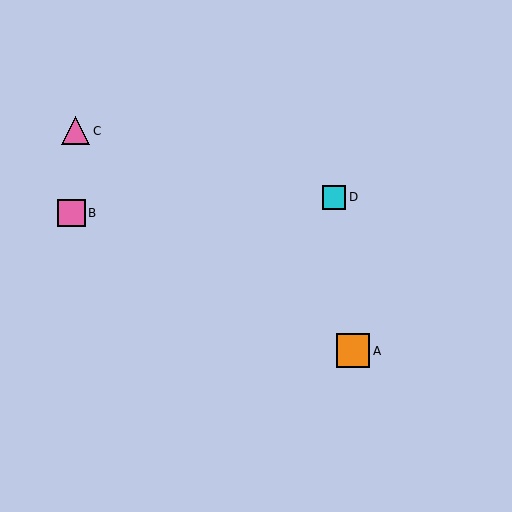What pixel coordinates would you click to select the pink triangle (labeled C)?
Click at (76, 131) to select the pink triangle C.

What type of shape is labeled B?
Shape B is a pink square.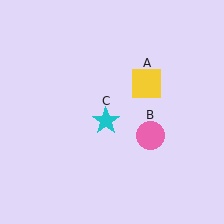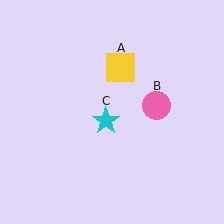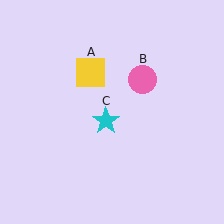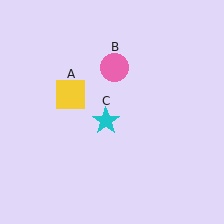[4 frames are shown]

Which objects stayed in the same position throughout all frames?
Cyan star (object C) remained stationary.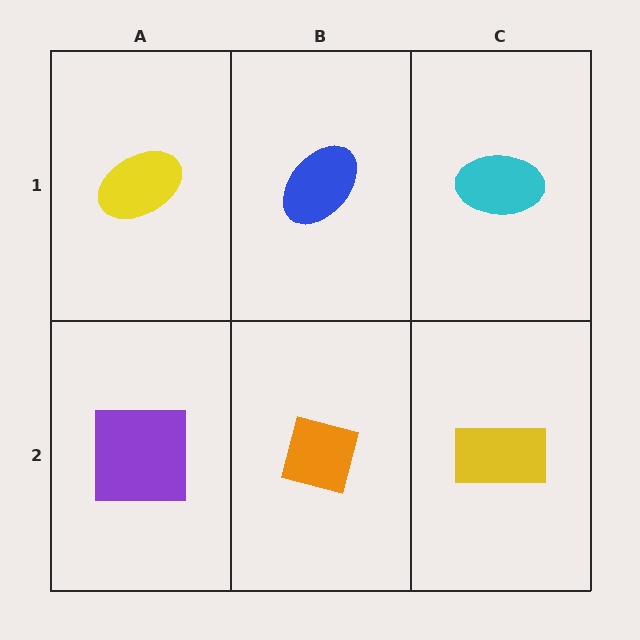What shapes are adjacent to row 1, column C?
A yellow rectangle (row 2, column C), a blue ellipse (row 1, column B).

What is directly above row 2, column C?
A cyan ellipse.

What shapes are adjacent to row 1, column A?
A purple square (row 2, column A), a blue ellipse (row 1, column B).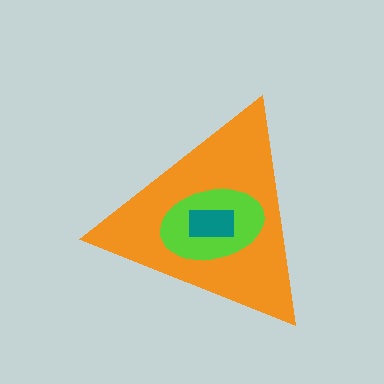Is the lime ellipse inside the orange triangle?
Yes.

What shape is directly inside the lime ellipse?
The teal rectangle.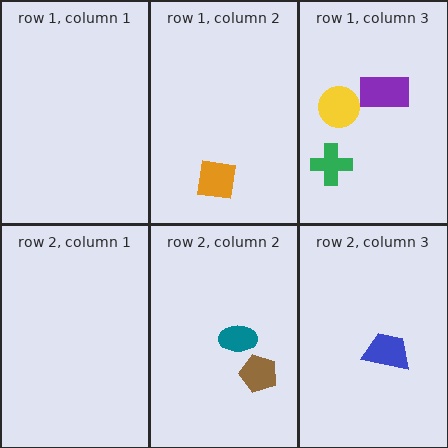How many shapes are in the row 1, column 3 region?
3.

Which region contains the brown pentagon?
The row 2, column 2 region.